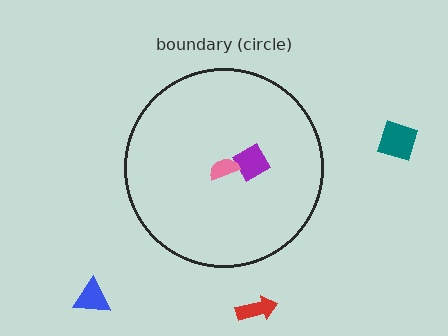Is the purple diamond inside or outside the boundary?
Inside.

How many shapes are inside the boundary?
2 inside, 3 outside.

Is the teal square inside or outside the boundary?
Outside.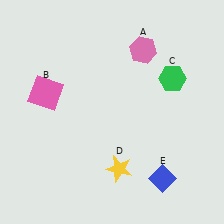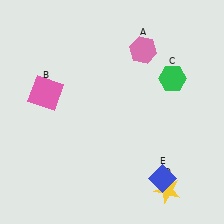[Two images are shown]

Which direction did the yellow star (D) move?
The yellow star (D) moved right.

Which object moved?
The yellow star (D) moved right.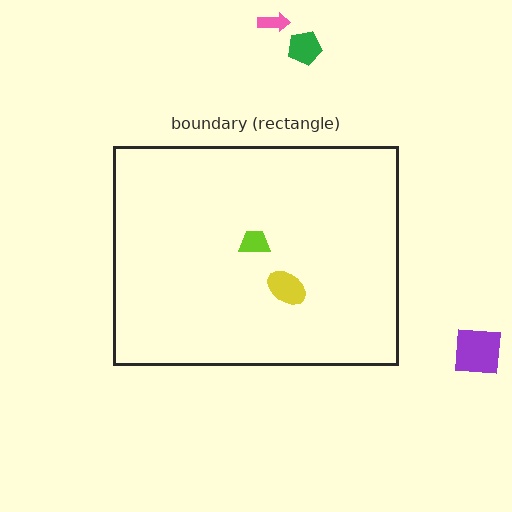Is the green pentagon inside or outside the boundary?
Outside.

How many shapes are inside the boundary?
2 inside, 3 outside.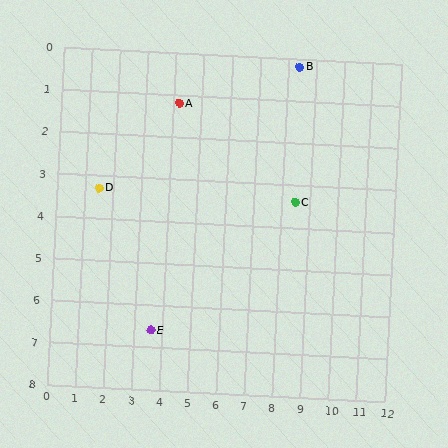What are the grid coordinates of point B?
Point B is at approximately (8.4, 0.2).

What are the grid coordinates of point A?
Point A is at approximately (4.2, 1.2).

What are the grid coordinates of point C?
Point C is at approximately (8.5, 3.4).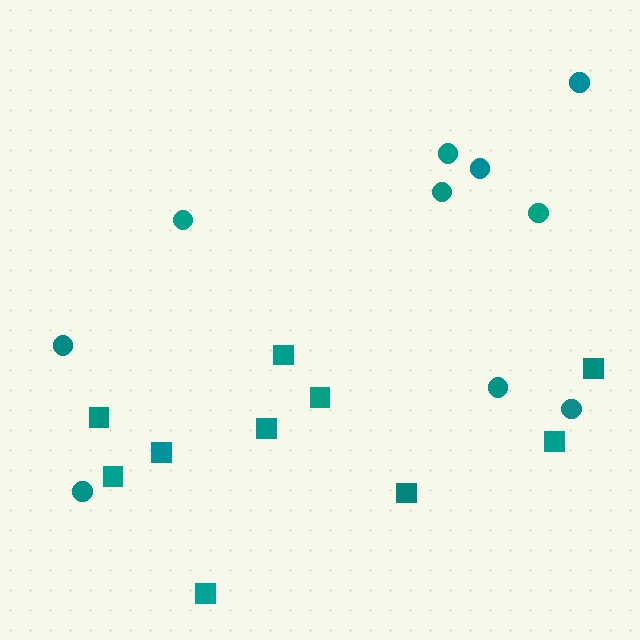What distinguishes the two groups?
There are 2 groups: one group of squares (10) and one group of circles (10).